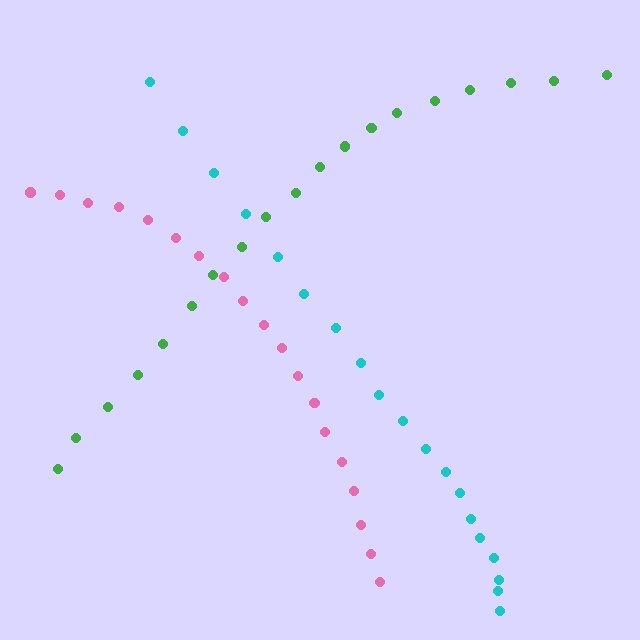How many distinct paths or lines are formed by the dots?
There are 3 distinct paths.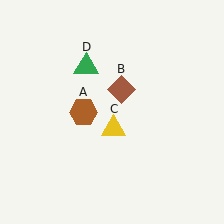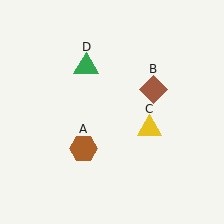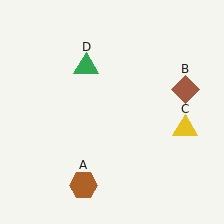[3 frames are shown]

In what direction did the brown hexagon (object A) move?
The brown hexagon (object A) moved down.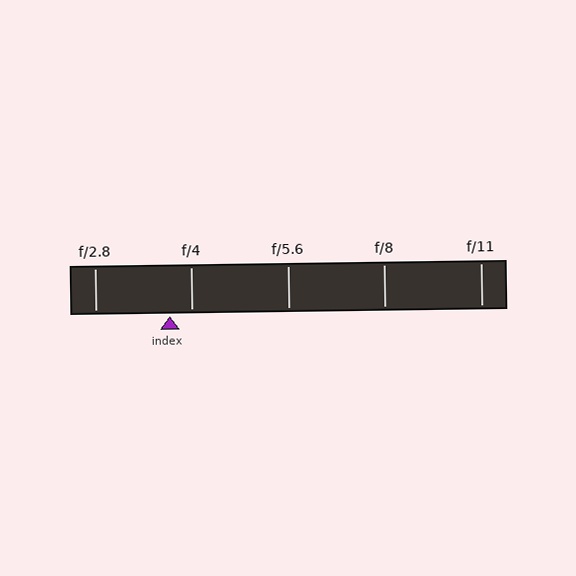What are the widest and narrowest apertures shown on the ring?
The widest aperture shown is f/2.8 and the narrowest is f/11.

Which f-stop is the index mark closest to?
The index mark is closest to f/4.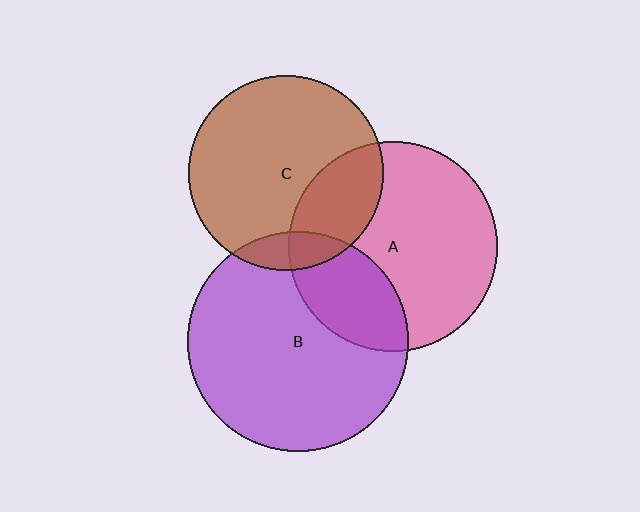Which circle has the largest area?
Circle B (purple).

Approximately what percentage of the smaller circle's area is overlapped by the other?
Approximately 30%.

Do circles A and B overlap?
Yes.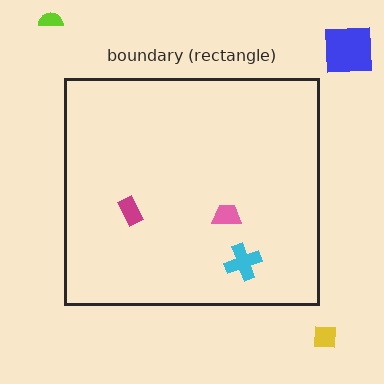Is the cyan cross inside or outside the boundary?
Inside.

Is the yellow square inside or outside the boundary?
Outside.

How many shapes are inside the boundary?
3 inside, 3 outside.